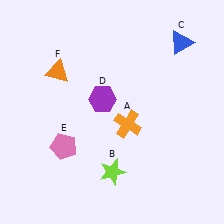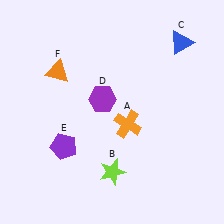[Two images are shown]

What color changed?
The pentagon (E) changed from pink in Image 1 to purple in Image 2.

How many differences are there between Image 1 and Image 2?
There is 1 difference between the two images.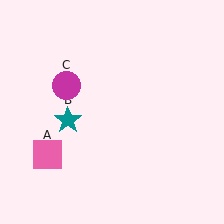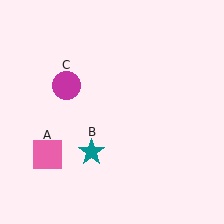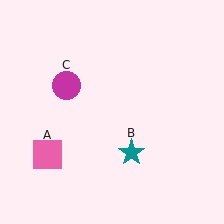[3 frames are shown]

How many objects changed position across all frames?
1 object changed position: teal star (object B).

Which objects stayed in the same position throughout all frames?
Pink square (object A) and magenta circle (object C) remained stationary.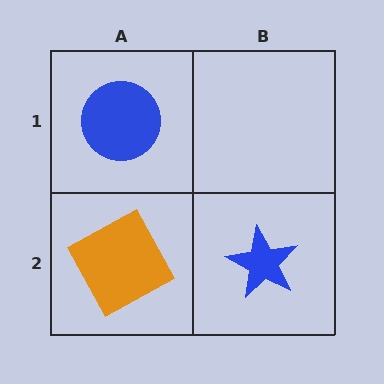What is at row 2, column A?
An orange square.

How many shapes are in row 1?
1 shape.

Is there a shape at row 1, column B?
No, that cell is empty.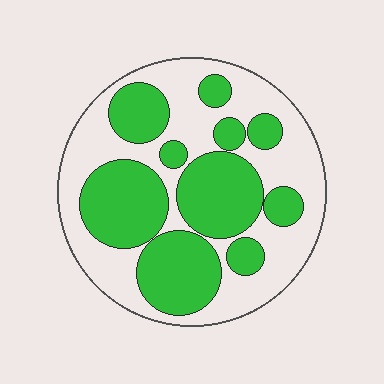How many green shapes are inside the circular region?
10.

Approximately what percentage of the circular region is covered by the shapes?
Approximately 50%.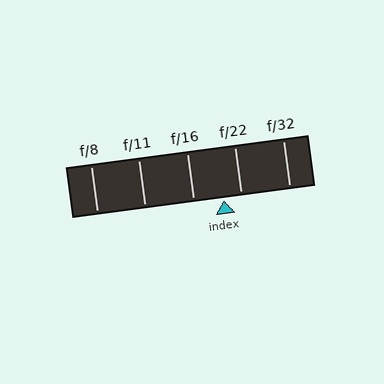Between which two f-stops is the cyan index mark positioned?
The index mark is between f/16 and f/22.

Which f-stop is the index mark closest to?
The index mark is closest to f/22.